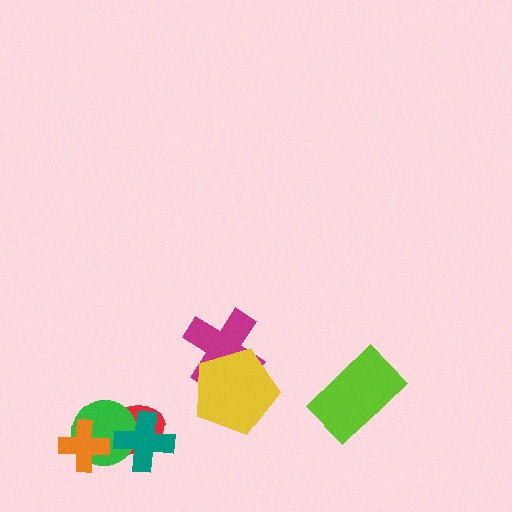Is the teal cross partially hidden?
No, no other shape covers it.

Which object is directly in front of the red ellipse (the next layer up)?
The green circle is directly in front of the red ellipse.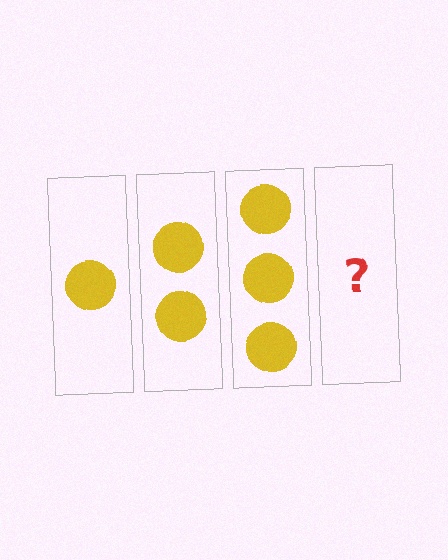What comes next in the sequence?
The next element should be 4 circles.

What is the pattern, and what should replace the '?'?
The pattern is that each step adds one more circle. The '?' should be 4 circles.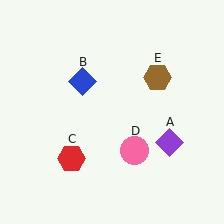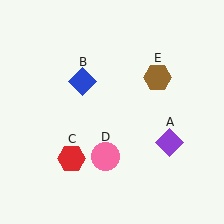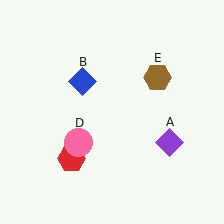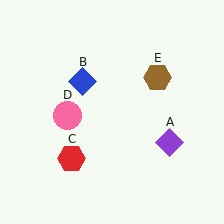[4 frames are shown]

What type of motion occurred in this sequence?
The pink circle (object D) rotated clockwise around the center of the scene.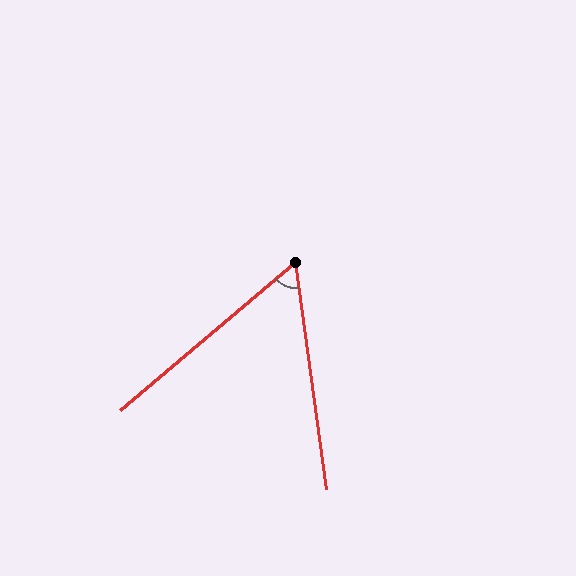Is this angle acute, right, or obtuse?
It is acute.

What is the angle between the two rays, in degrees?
Approximately 58 degrees.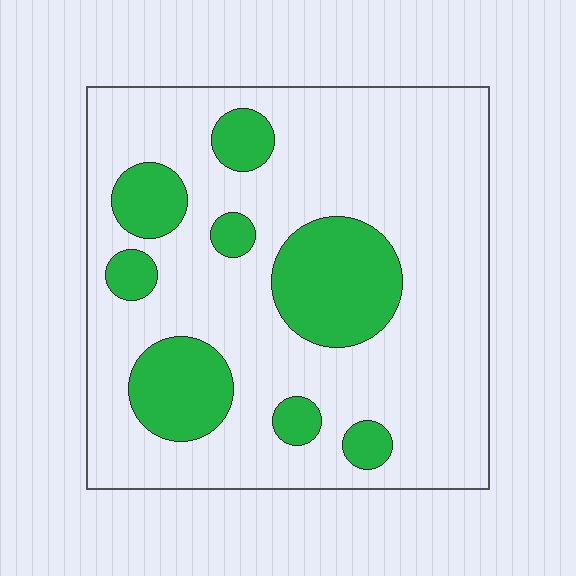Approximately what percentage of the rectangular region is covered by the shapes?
Approximately 25%.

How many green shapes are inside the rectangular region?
8.